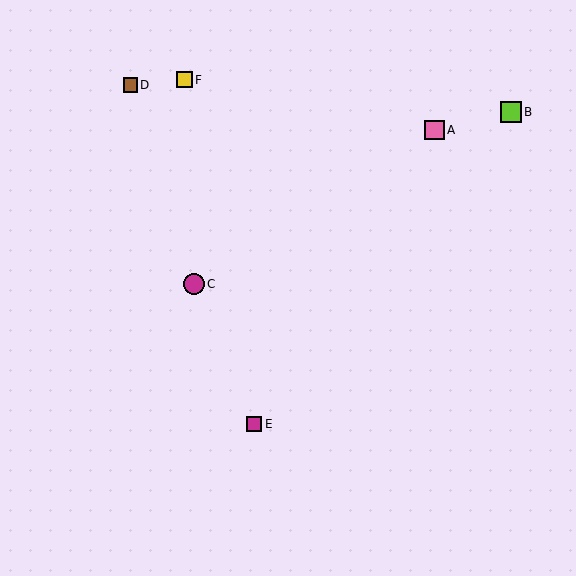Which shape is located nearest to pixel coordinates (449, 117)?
The pink square (labeled A) at (435, 130) is nearest to that location.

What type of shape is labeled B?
Shape B is a lime square.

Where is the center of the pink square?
The center of the pink square is at (435, 130).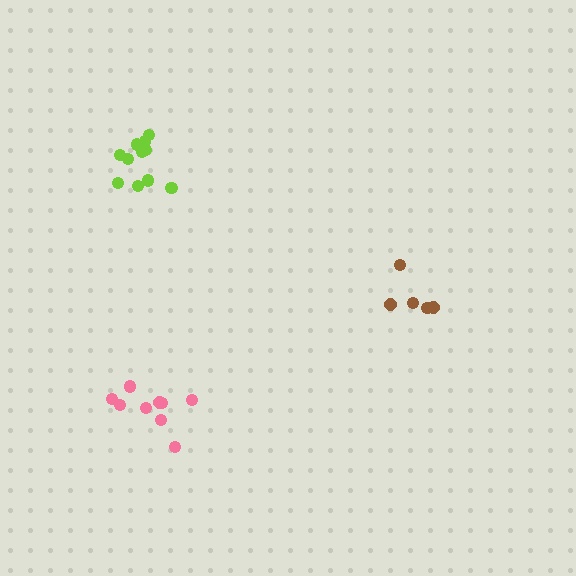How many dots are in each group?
Group 1: 9 dots, Group 2: 11 dots, Group 3: 5 dots (25 total).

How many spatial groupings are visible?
There are 3 spatial groupings.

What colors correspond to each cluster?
The clusters are colored: pink, lime, brown.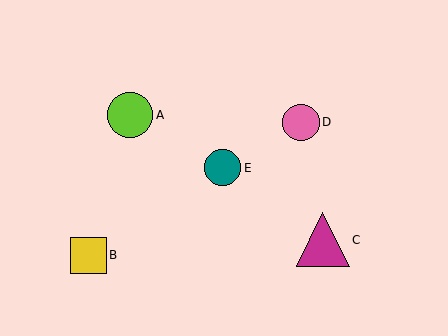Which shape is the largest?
The magenta triangle (labeled C) is the largest.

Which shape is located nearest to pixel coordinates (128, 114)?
The lime circle (labeled A) at (130, 115) is nearest to that location.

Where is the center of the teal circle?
The center of the teal circle is at (223, 168).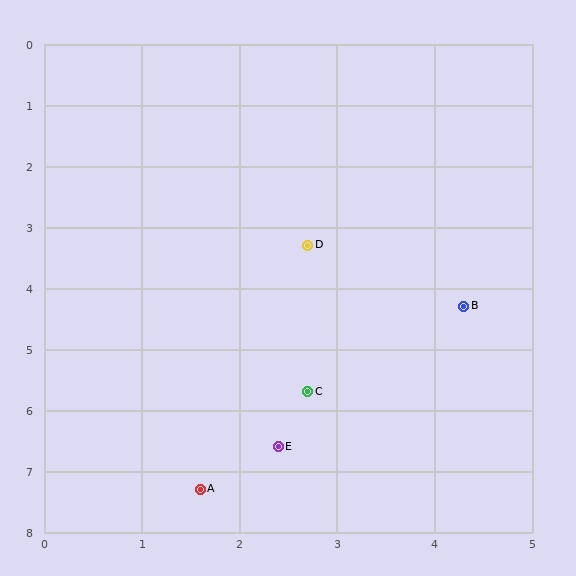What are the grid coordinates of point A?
Point A is at approximately (1.6, 7.3).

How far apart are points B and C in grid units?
Points B and C are about 2.1 grid units apart.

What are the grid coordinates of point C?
Point C is at approximately (2.7, 5.7).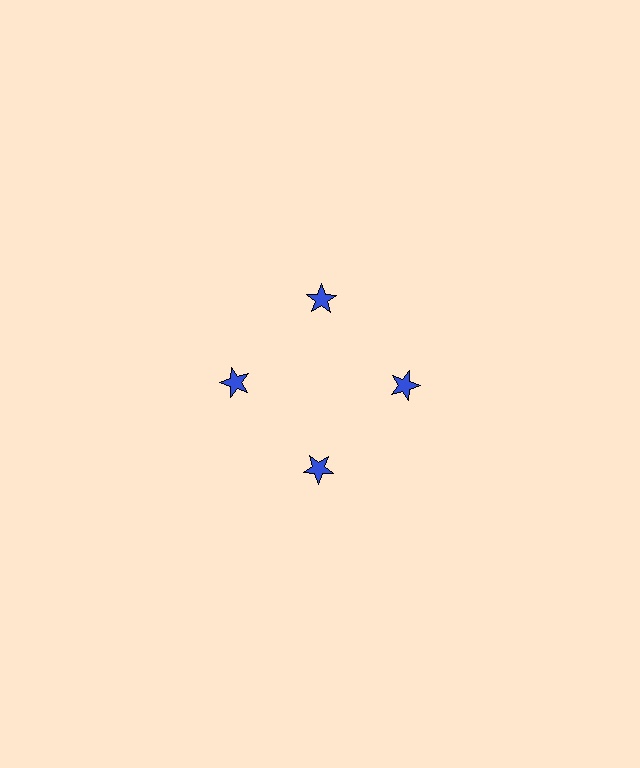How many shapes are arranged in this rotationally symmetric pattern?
There are 4 shapes, arranged in 4 groups of 1.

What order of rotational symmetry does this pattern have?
This pattern has 4-fold rotational symmetry.